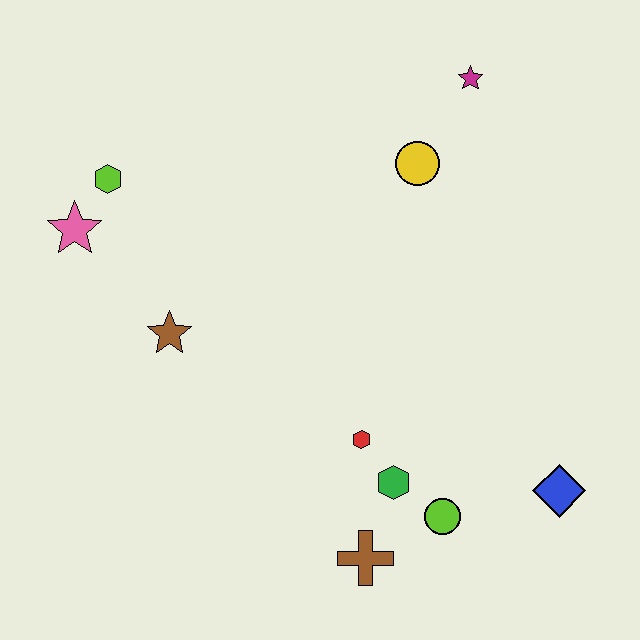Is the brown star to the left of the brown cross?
Yes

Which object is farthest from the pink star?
The blue diamond is farthest from the pink star.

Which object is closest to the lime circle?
The green hexagon is closest to the lime circle.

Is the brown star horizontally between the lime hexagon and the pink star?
No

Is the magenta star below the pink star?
No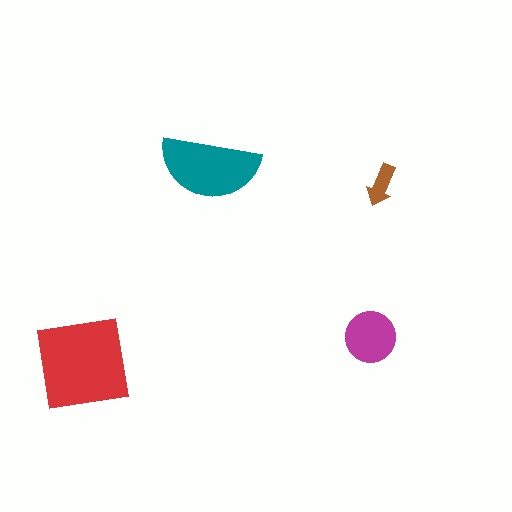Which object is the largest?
The red square.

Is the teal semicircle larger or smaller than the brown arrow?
Larger.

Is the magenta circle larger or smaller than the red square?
Smaller.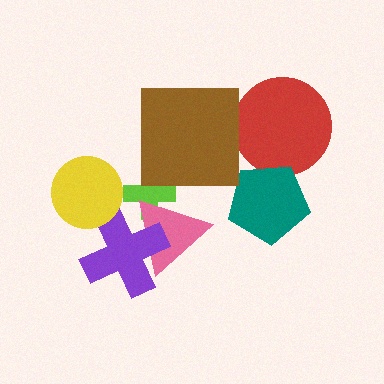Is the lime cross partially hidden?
Yes, it is partially covered by another shape.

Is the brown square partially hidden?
No, no other shape covers it.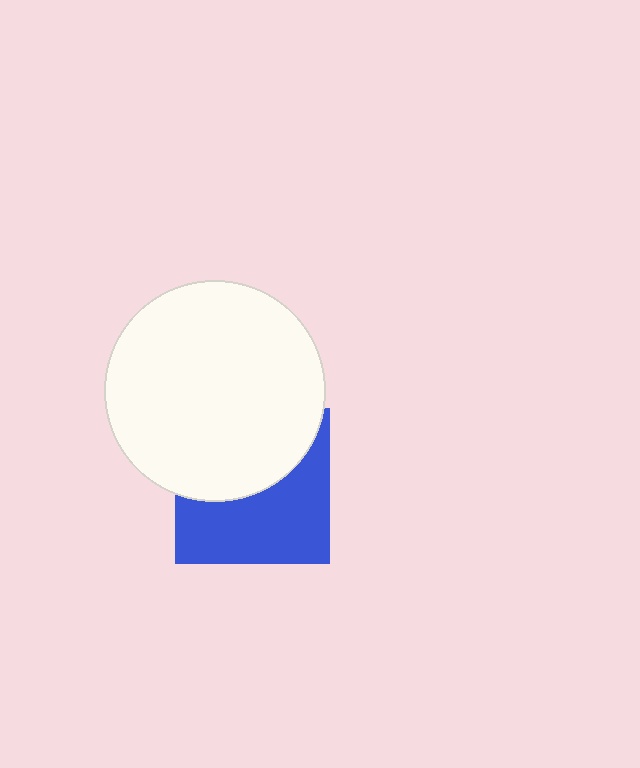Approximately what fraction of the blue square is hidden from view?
Roughly 48% of the blue square is hidden behind the white circle.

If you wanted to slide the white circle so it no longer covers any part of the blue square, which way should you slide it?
Slide it up — that is the most direct way to separate the two shapes.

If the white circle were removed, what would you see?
You would see the complete blue square.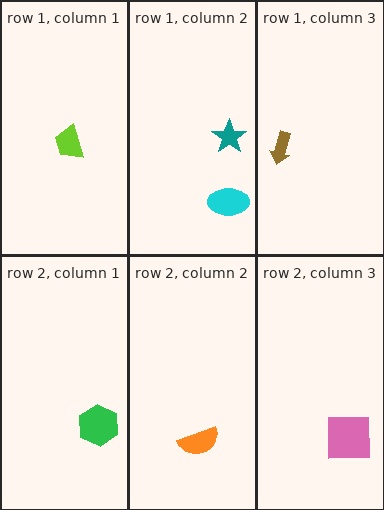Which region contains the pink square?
The row 2, column 3 region.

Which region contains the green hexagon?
The row 2, column 1 region.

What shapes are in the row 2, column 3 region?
The pink square.